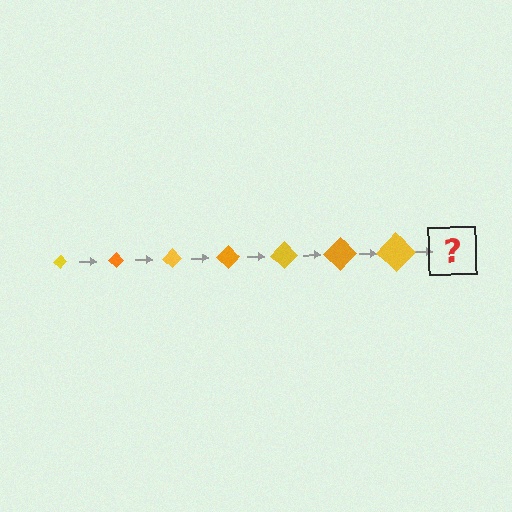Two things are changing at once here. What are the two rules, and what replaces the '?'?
The two rules are that the diamond grows larger each step and the color cycles through yellow and orange. The '?' should be an orange diamond, larger than the previous one.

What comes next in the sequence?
The next element should be an orange diamond, larger than the previous one.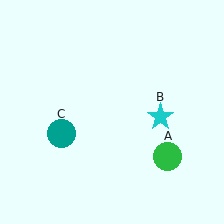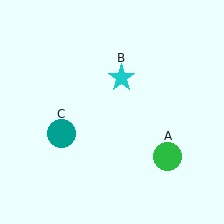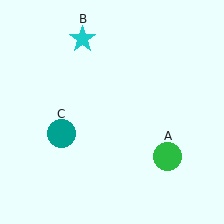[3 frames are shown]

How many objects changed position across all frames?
1 object changed position: cyan star (object B).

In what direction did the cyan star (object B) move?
The cyan star (object B) moved up and to the left.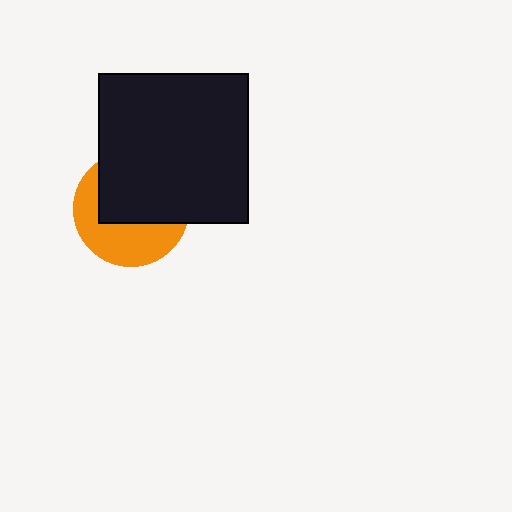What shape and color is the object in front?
The object in front is a black square.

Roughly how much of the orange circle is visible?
About half of it is visible (roughly 45%).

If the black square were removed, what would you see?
You would see the complete orange circle.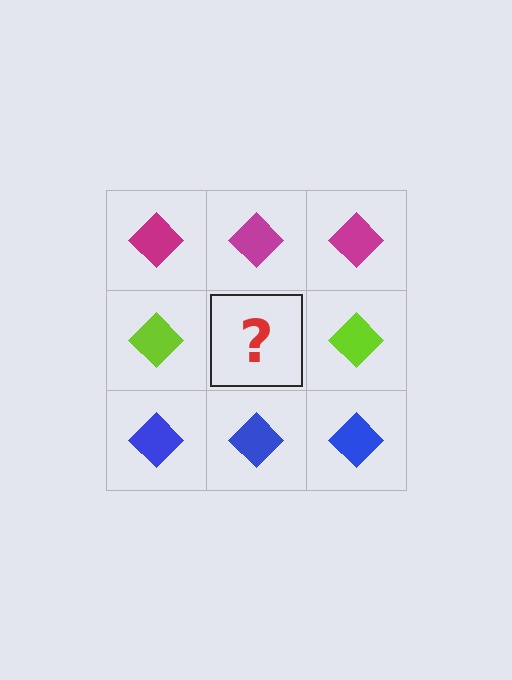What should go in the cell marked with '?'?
The missing cell should contain a lime diamond.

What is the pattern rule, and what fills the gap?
The rule is that each row has a consistent color. The gap should be filled with a lime diamond.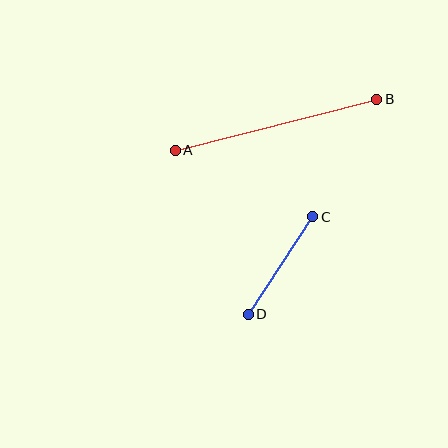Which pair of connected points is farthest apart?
Points A and B are farthest apart.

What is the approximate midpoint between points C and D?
The midpoint is at approximately (280, 265) pixels.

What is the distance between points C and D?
The distance is approximately 117 pixels.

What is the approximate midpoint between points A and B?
The midpoint is at approximately (276, 125) pixels.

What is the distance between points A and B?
The distance is approximately 208 pixels.